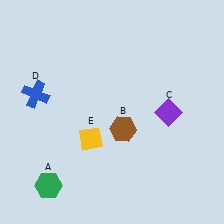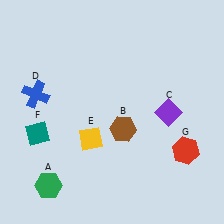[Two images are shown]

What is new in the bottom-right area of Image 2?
A red hexagon (G) was added in the bottom-right area of Image 2.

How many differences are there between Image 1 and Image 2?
There are 2 differences between the two images.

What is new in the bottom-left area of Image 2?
A teal diamond (F) was added in the bottom-left area of Image 2.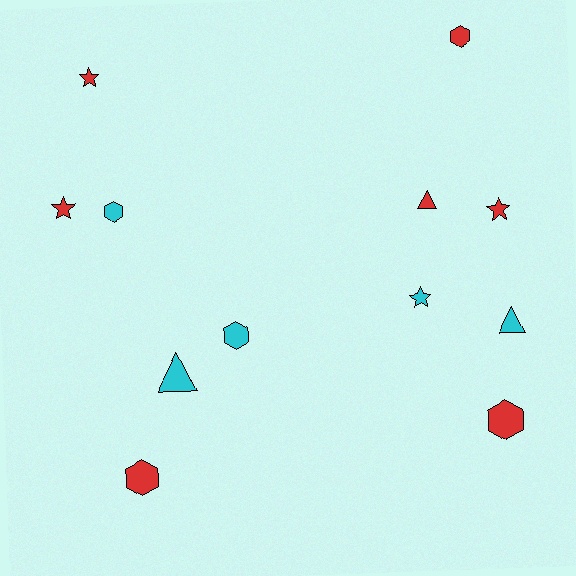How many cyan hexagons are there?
There are 2 cyan hexagons.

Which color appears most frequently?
Red, with 7 objects.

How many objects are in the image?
There are 12 objects.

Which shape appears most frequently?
Hexagon, with 5 objects.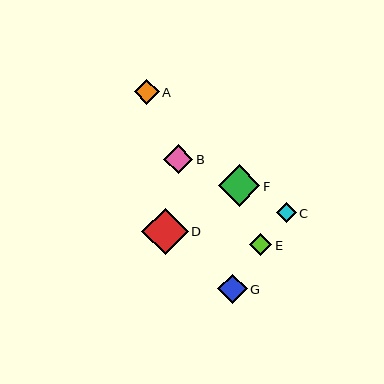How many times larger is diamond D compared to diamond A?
Diamond D is approximately 1.9 times the size of diamond A.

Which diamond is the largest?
Diamond D is the largest with a size of approximately 46 pixels.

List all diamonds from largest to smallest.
From largest to smallest: D, F, G, B, A, E, C.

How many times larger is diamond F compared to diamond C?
Diamond F is approximately 2.0 times the size of diamond C.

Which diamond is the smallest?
Diamond C is the smallest with a size of approximately 20 pixels.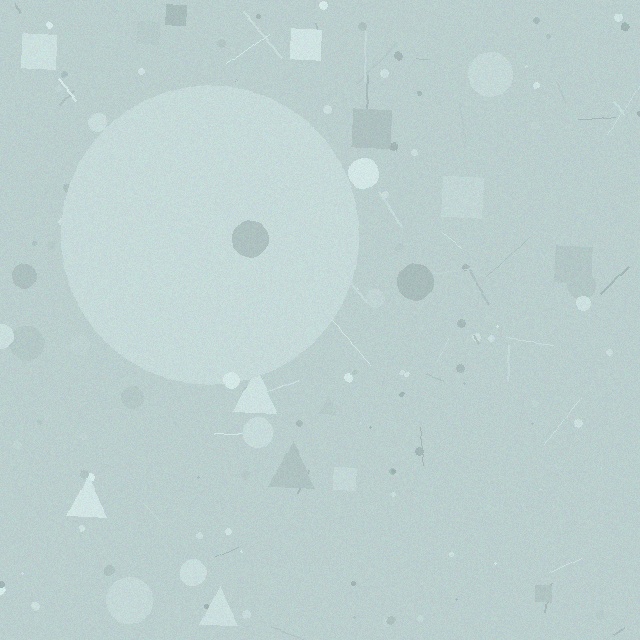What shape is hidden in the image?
A circle is hidden in the image.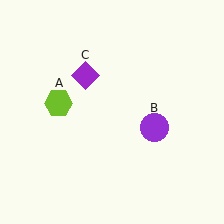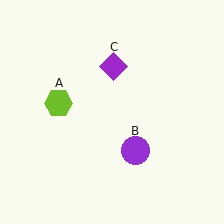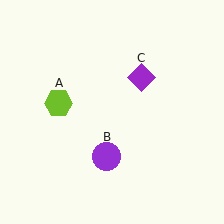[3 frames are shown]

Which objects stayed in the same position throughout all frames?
Lime hexagon (object A) remained stationary.